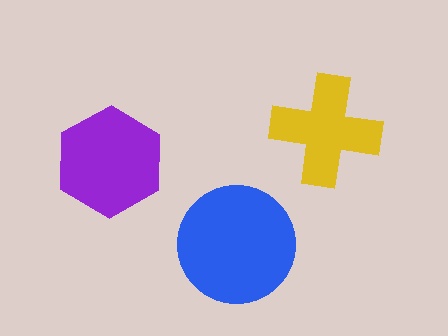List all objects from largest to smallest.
The blue circle, the purple hexagon, the yellow cross.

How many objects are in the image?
There are 3 objects in the image.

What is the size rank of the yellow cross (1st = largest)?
3rd.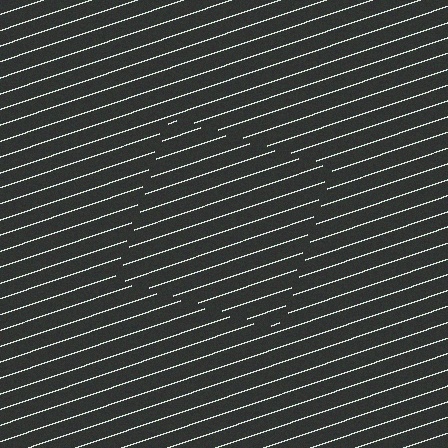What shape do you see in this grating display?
An illusory square. The interior of the shape contains the same grating, shifted by half a period — the contour is defined by the phase discontinuity where line-ends from the inner and outer gratings abut.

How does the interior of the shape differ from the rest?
The interior of the shape contains the same grating, shifted by half a period — the contour is defined by the phase discontinuity where line-ends from the inner and outer gratings abut.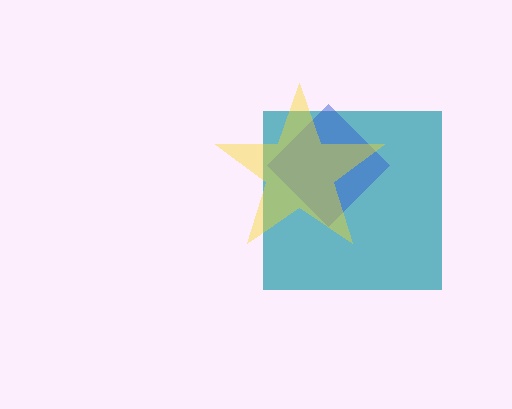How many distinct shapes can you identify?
There are 3 distinct shapes: a teal square, a blue diamond, a yellow star.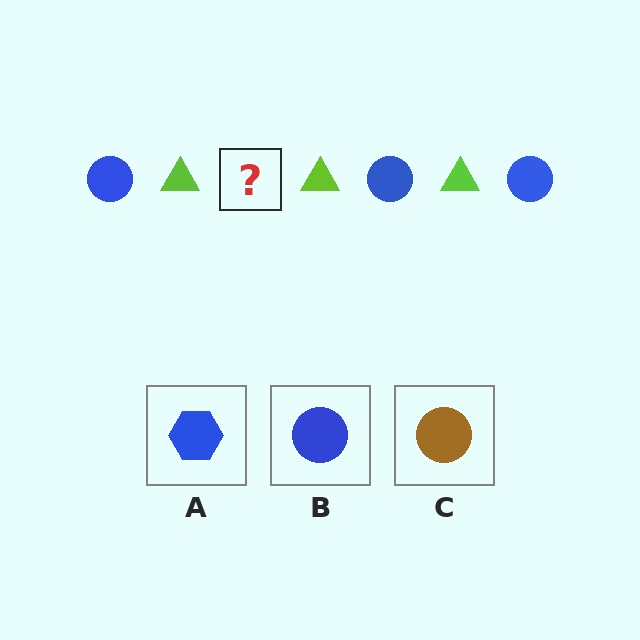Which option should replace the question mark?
Option B.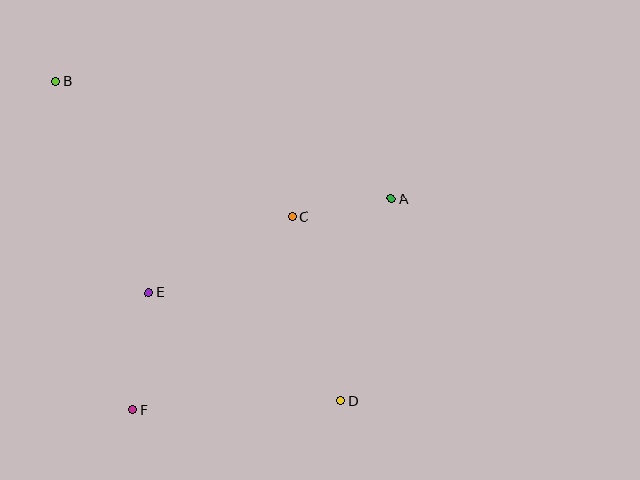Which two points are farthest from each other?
Points B and D are farthest from each other.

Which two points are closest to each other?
Points A and C are closest to each other.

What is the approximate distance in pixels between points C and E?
The distance between C and E is approximately 162 pixels.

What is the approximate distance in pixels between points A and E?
The distance between A and E is approximately 260 pixels.